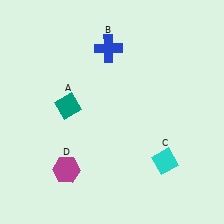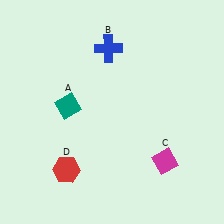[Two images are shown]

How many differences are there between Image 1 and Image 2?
There are 2 differences between the two images.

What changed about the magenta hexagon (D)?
In Image 1, D is magenta. In Image 2, it changed to red.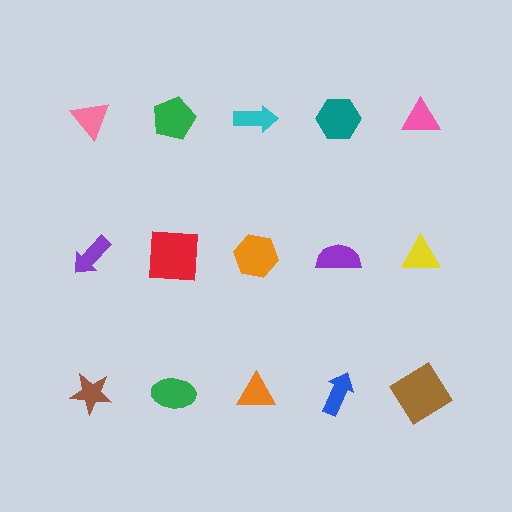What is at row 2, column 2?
A red square.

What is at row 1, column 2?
A green pentagon.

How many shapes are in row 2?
5 shapes.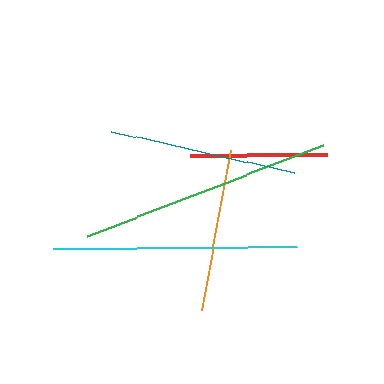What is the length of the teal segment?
The teal segment is approximately 187 pixels long.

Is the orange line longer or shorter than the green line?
The green line is longer than the orange line.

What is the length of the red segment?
The red segment is approximately 137 pixels long.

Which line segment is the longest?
The green line is the longest at approximately 252 pixels.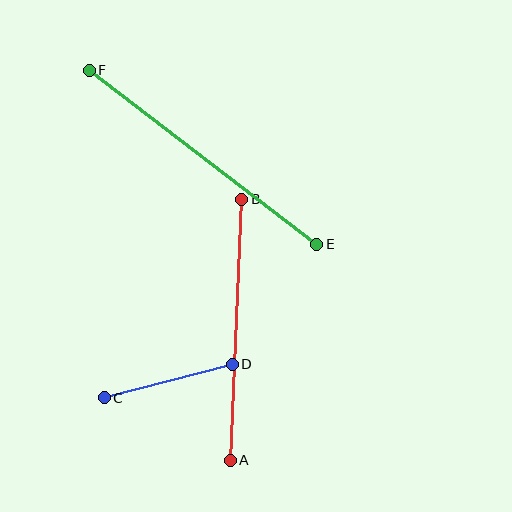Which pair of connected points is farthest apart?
Points E and F are farthest apart.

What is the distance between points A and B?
The distance is approximately 261 pixels.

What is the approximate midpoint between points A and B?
The midpoint is at approximately (236, 330) pixels.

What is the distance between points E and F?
The distance is approximately 286 pixels.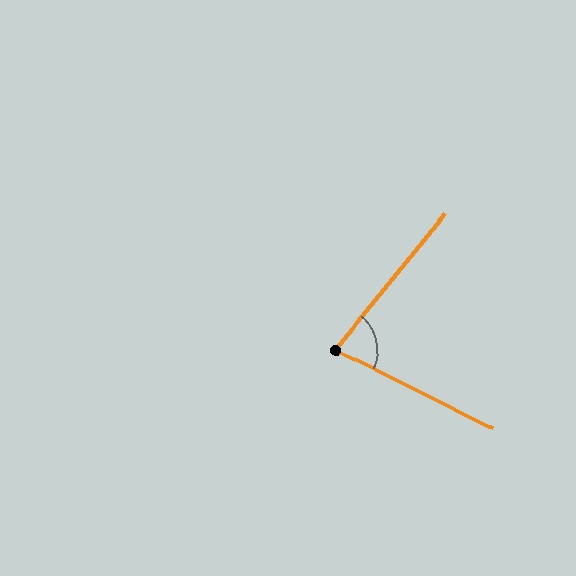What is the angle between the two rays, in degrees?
Approximately 77 degrees.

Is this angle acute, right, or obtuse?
It is acute.